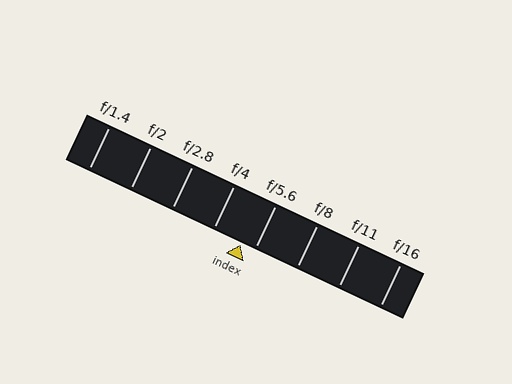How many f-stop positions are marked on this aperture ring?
There are 8 f-stop positions marked.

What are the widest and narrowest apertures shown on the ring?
The widest aperture shown is f/1.4 and the narrowest is f/16.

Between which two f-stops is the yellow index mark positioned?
The index mark is between f/4 and f/5.6.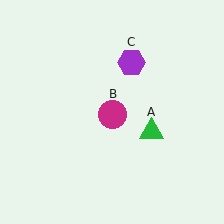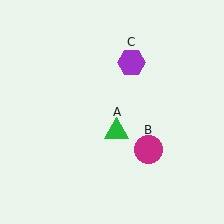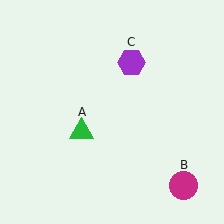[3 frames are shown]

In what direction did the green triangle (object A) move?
The green triangle (object A) moved left.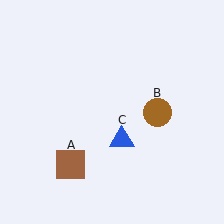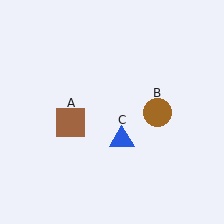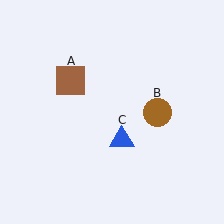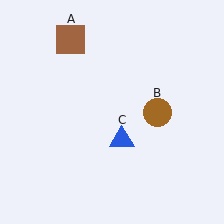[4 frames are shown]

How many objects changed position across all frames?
1 object changed position: brown square (object A).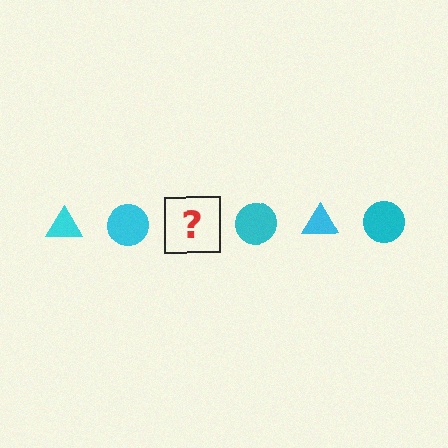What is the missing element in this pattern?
The missing element is a cyan triangle.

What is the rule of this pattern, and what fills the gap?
The rule is that the pattern cycles through triangle, circle shapes in cyan. The gap should be filled with a cyan triangle.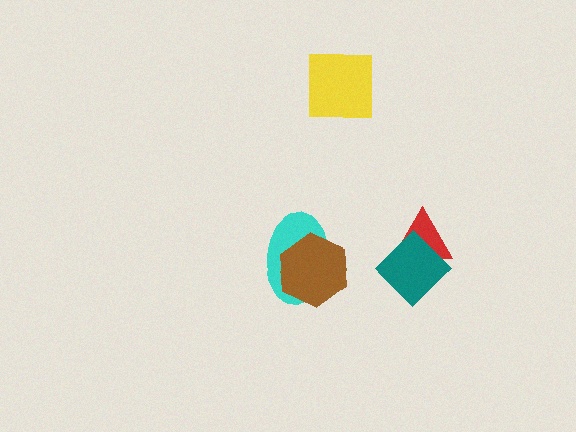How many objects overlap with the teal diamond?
1 object overlaps with the teal diamond.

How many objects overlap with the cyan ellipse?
1 object overlaps with the cyan ellipse.